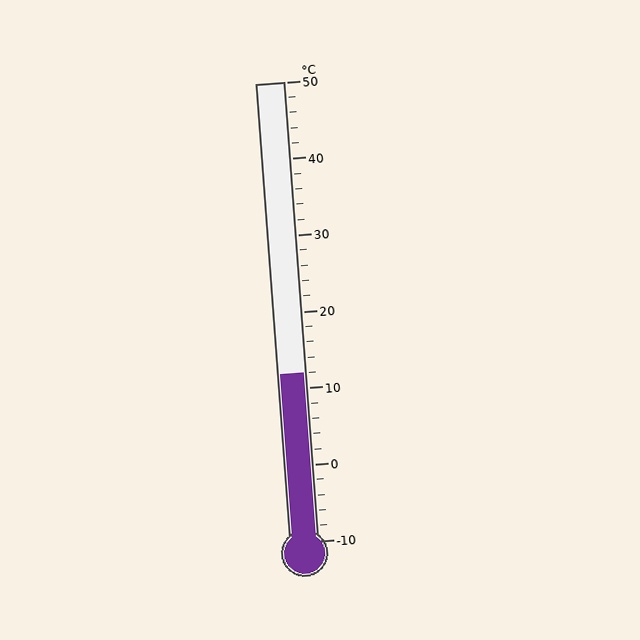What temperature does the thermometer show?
The thermometer shows approximately 12°C.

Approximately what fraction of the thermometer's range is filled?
The thermometer is filled to approximately 35% of its range.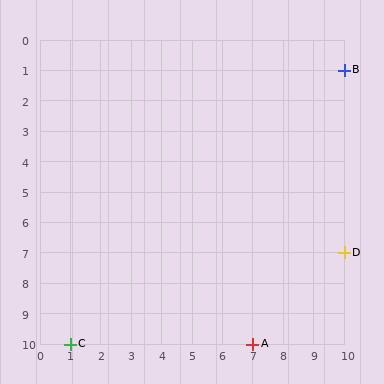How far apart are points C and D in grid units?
Points C and D are 9 columns and 3 rows apart (about 9.5 grid units diagonally).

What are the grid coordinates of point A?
Point A is at grid coordinates (7, 10).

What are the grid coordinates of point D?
Point D is at grid coordinates (10, 7).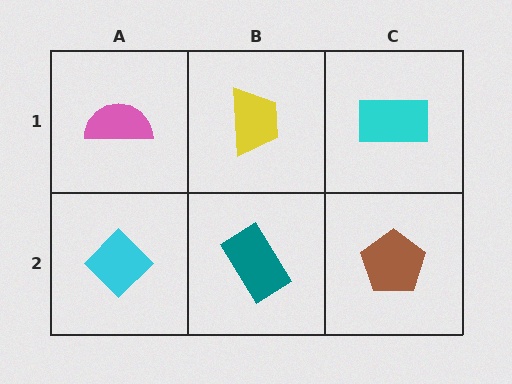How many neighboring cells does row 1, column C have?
2.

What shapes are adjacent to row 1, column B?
A teal rectangle (row 2, column B), a pink semicircle (row 1, column A), a cyan rectangle (row 1, column C).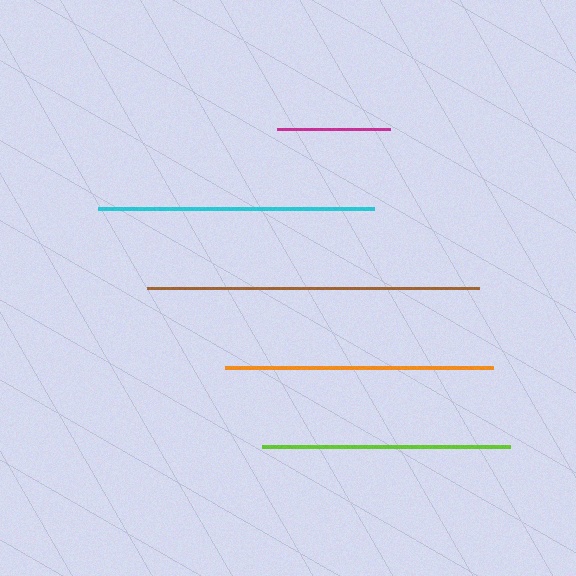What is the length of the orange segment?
The orange segment is approximately 268 pixels long.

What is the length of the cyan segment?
The cyan segment is approximately 276 pixels long.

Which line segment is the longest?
The brown line is the longest at approximately 332 pixels.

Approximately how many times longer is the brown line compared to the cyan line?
The brown line is approximately 1.2 times the length of the cyan line.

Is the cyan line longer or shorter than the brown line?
The brown line is longer than the cyan line.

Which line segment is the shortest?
The magenta line is the shortest at approximately 113 pixels.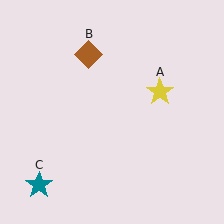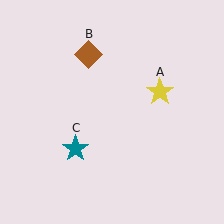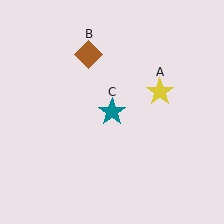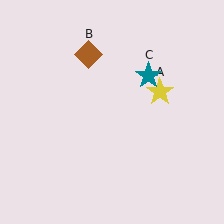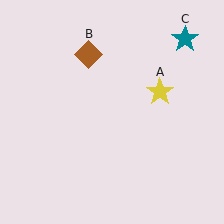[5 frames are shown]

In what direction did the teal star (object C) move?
The teal star (object C) moved up and to the right.